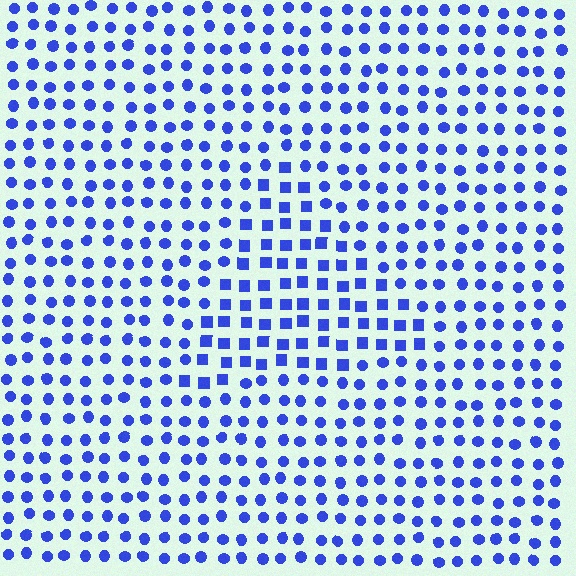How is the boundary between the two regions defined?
The boundary is defined by a change in element shape: squares inside vs. circles outside. All elements share the same color and spacing.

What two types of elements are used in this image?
The image uses squares inside the triangle region and circles outside it.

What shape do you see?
I see a triangle.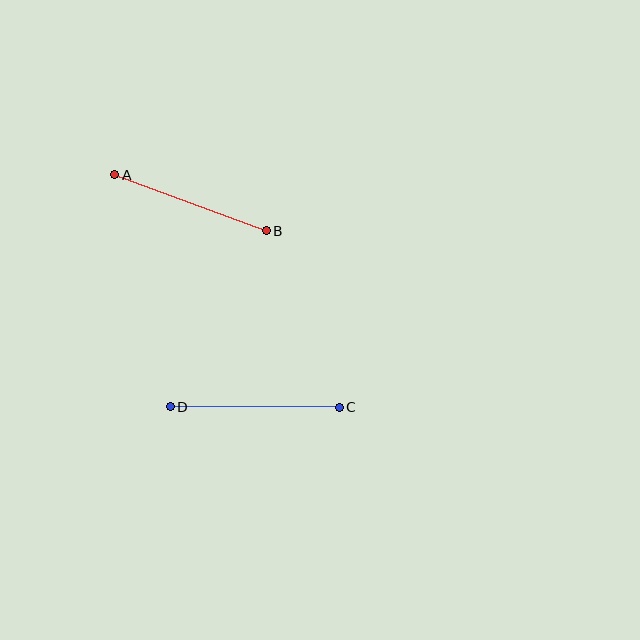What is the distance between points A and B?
The distance is approximately 162 pixels.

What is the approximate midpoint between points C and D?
The midpoint is at approximately (255, 407) pixels.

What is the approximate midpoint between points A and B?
The midpoint is at approximately (191, 203) pixels.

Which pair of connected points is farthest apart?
Points C and D are farthest apart.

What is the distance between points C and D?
The distance is approximately 169 pixels.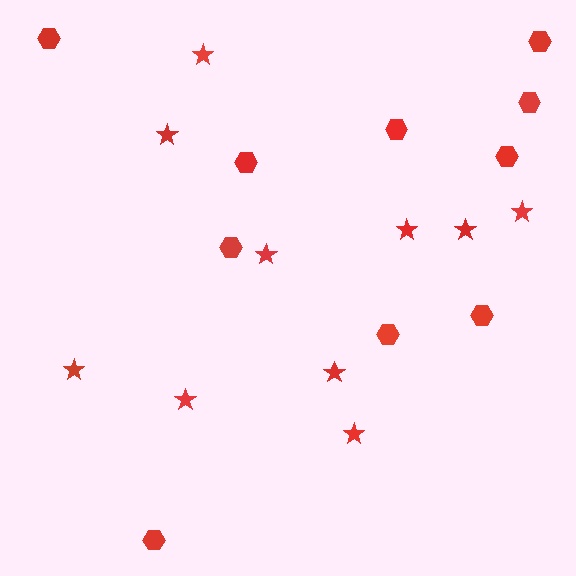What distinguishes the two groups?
There are 2 groups: one group of hexagons (10) and one group of stars (10).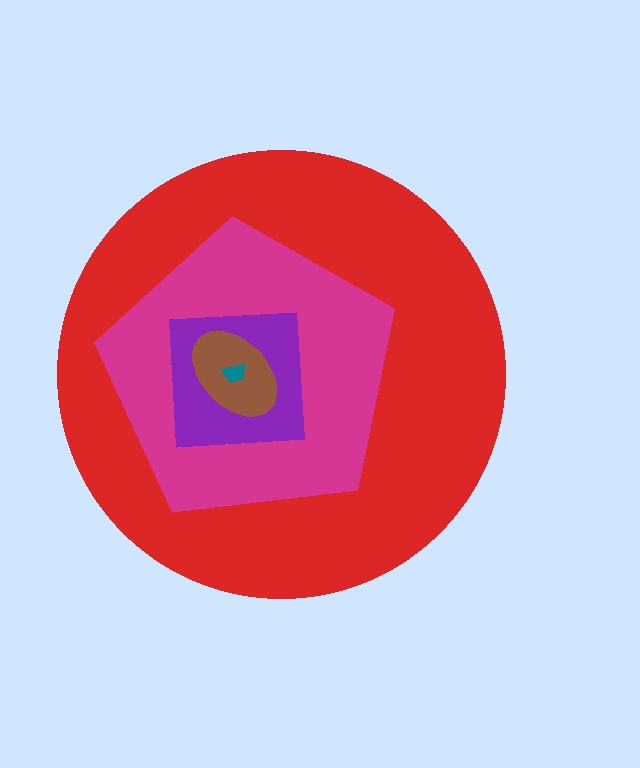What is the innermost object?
The teal trapezoid.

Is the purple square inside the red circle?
Yes.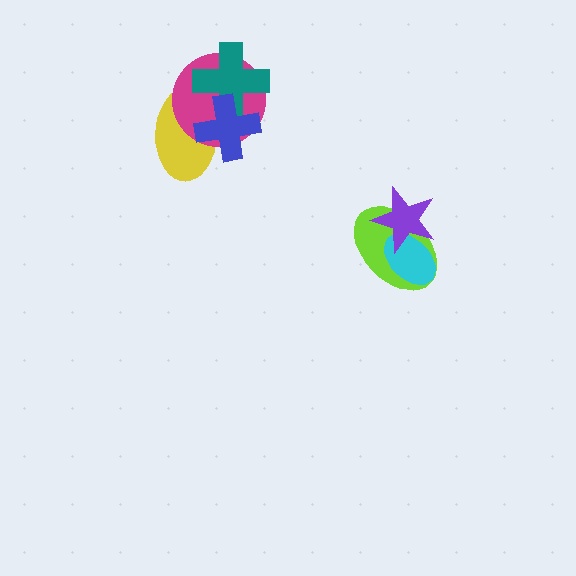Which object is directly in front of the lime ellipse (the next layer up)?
The cyan ellipse is directly in front of the lime ellipse.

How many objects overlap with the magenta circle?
3 objects overlap with the magenta circle.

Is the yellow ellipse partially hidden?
Yes, it is partially covered by another shape.